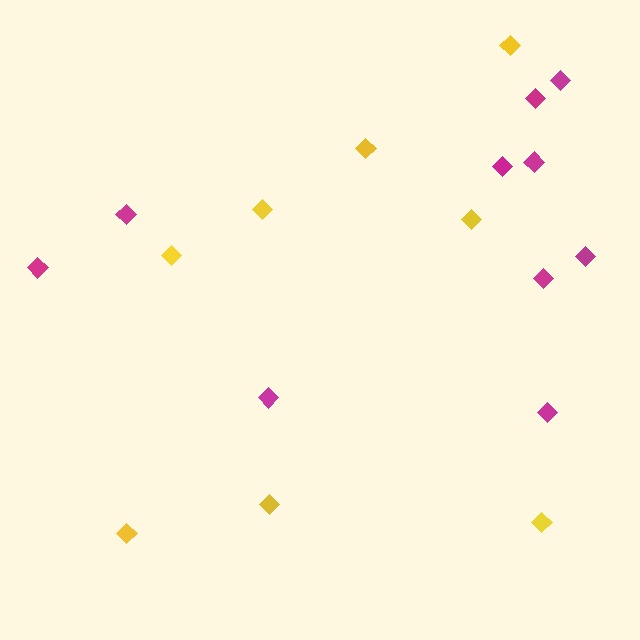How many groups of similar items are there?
There are 2 groups: one group of magenta diamonds (10) and one group of yellow diamonds (8).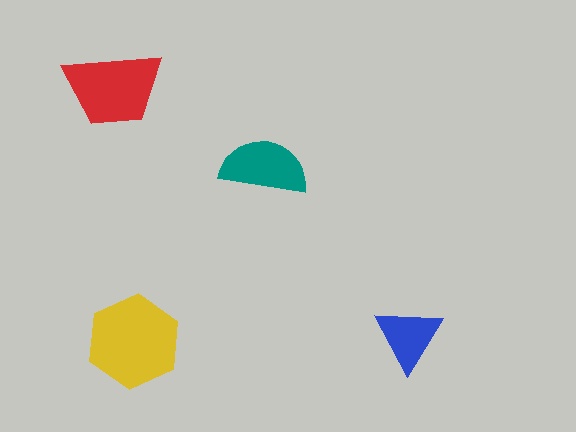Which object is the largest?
The yellow hexagon.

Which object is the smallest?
The blue triangle.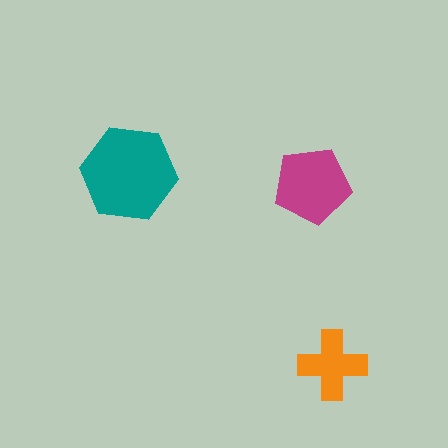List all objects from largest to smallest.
The teal hexagon, the magenta pentagon, the orange cross.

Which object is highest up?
The teal hexagon is topmost.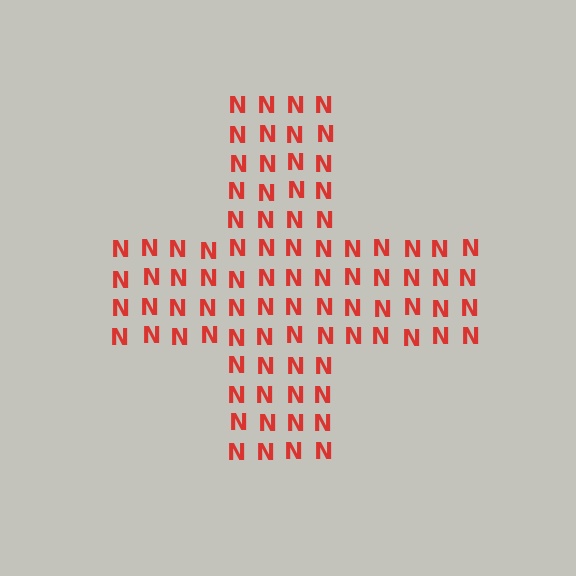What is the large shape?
The large shape is a cross.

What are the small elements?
The small elements are letter N's.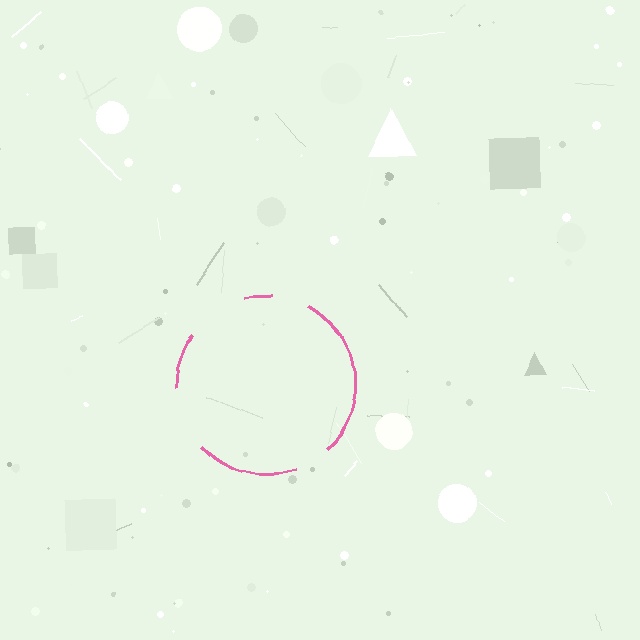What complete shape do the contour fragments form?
The contour fragments form a circle.